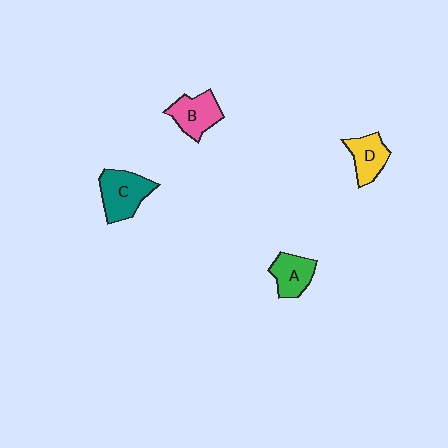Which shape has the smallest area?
Shape D (yellow).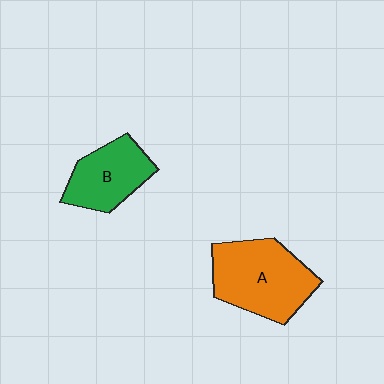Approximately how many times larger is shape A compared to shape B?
Approximately 1.4 times.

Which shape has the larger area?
Shape A (orange).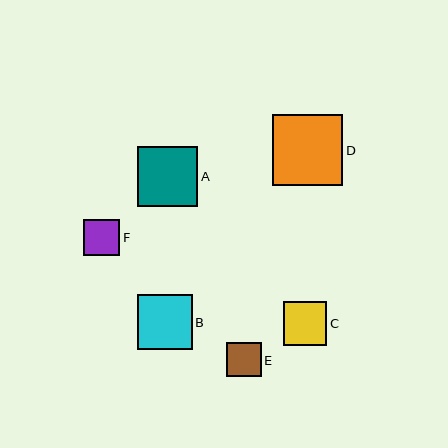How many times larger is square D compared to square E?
Square D is approximately 2.0 times the size of square E.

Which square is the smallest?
Square E is the smallest with a size of approximately 35 pixels.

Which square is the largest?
Square D is the largest with a size of approximately 71 pixels.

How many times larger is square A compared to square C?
Square A is approximately 1.4 times the size of square C.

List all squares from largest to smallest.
From largest to smallest: D, A, B, C, F, E.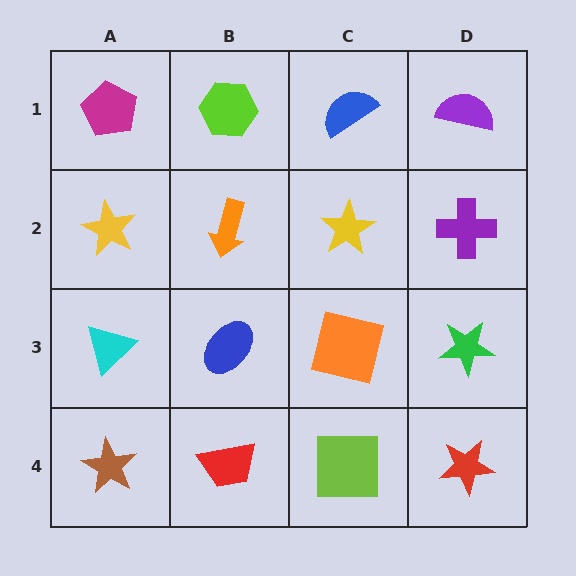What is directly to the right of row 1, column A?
A lime hexagon.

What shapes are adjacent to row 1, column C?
A yellow star (row 2, column C), a lime hexagon (row 1, column B), a purple semicircle (row 1, column D).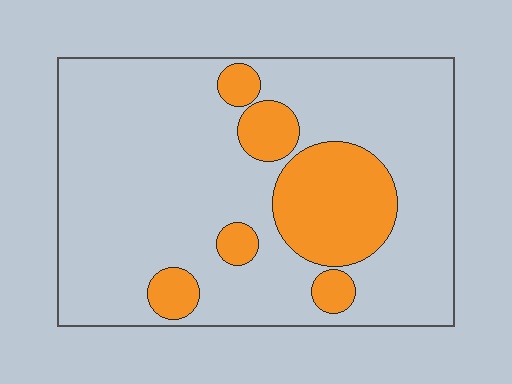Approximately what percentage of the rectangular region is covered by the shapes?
Approximately 20%.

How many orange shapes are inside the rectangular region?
6.